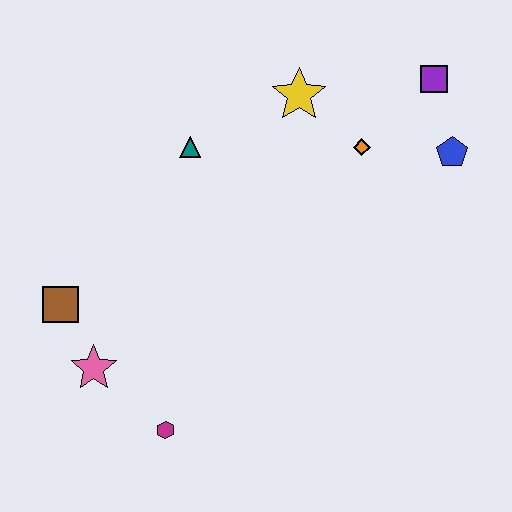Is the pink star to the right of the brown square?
Yes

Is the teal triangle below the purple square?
Yes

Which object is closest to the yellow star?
The orange diamond is closest to the yellow star.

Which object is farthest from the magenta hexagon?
The purple square is farthest from the magenta hexagon.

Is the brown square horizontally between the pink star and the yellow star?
No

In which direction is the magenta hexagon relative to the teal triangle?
The magenta hexagon is below the teal triangle.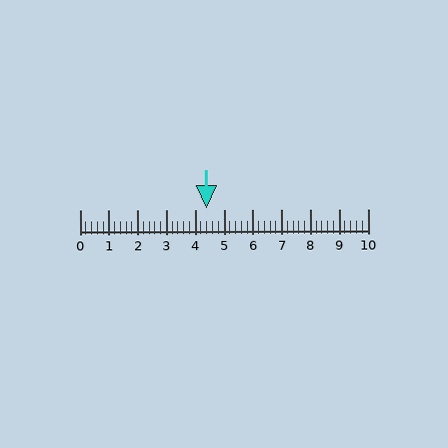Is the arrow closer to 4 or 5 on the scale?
The arrow is closer to 4.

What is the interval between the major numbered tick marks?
The major tick marks are spaced 1 units apart.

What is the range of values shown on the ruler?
The ruler shows values from 0 to 10.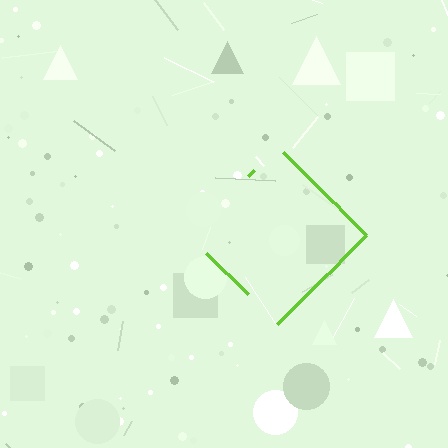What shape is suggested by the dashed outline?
The dashed outline suggests a diamond.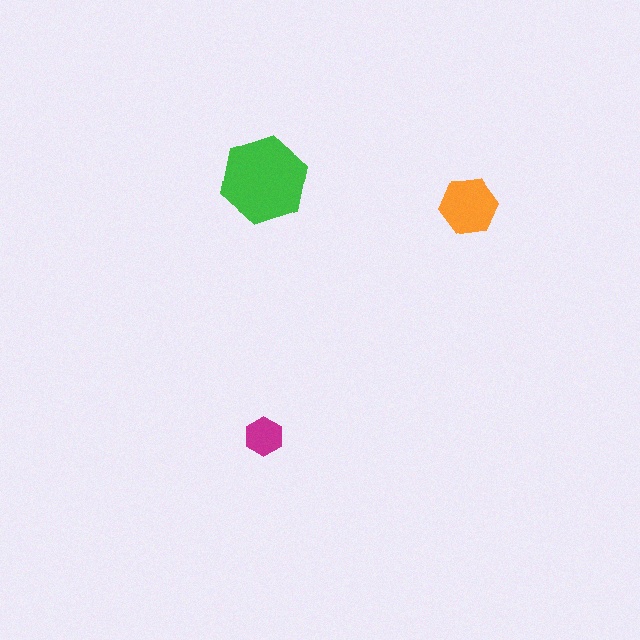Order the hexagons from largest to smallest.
the green one, the orange one, the magenta one.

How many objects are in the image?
There are 3 objects in the image.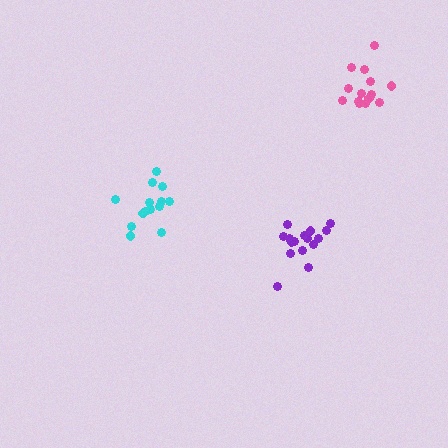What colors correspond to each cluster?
The clusters are colored: purple, cyan, pink.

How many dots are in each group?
Group 1: 16 dots, Group 2: 14 dots, Group 3: 14 dots (44 total).